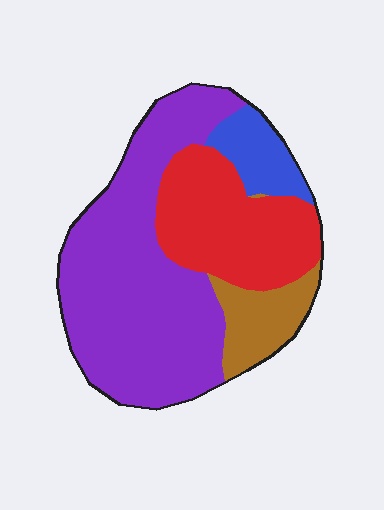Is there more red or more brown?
Red.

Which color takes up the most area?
Purple, at roughly 55%.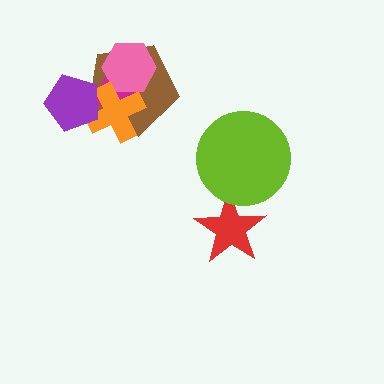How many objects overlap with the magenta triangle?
4 objects overlap with the magenta triangle.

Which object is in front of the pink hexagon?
The orange cross is in front of the pink hexagon.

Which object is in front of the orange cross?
The purple pentagon is in front of the orange cross.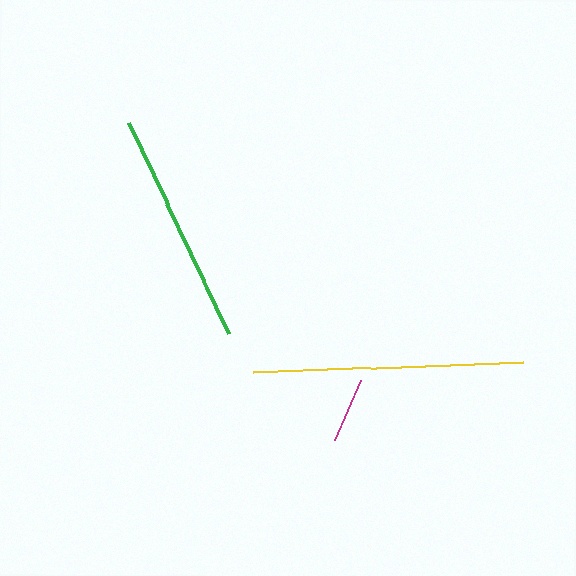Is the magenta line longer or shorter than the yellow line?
The yellow line is longer than the magenta line.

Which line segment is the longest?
The yellow line is the longest at approximately 269 pixels.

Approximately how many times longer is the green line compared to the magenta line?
The green line is approximately 3.6 times the length of the magenta line.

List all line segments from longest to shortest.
From longest to shortest: yellow, green, magenta.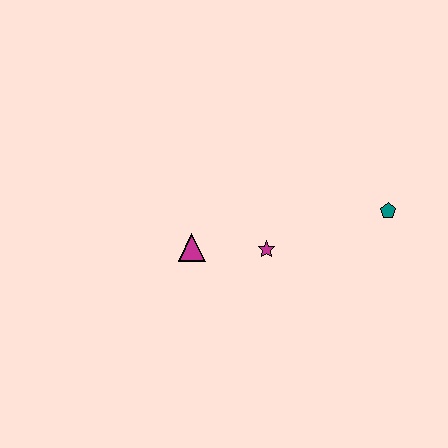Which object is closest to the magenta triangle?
The magenta star is closest to the magenta triangle.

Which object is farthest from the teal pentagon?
The magenta triangle is farthest from the teal pentagon.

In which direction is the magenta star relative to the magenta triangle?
The magenta star is to the right of the magenta triangle.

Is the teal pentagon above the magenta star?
Yes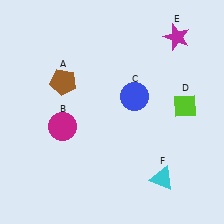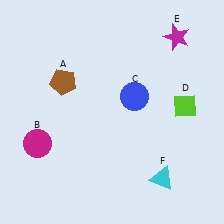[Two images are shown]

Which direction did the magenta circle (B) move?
The magenta circle (B) moved left.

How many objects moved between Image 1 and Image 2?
1 object moved between the two images.